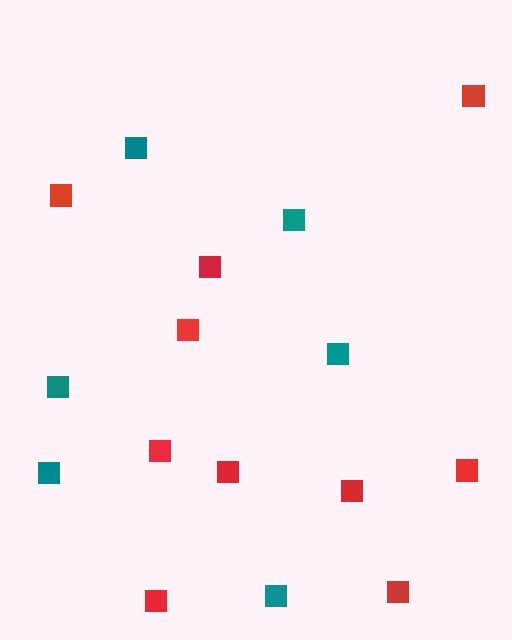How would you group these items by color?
There are 2 groups: one group of red squares (10) and one group of teal squares (6).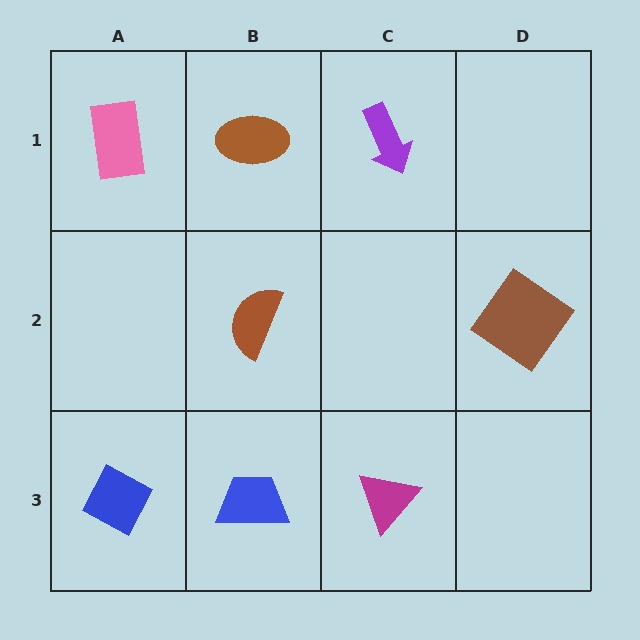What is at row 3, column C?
A magenta triangle.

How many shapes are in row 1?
3 shapes.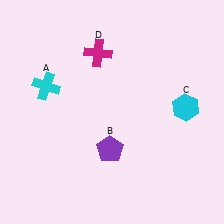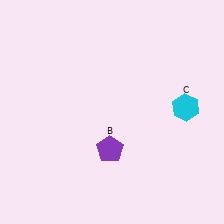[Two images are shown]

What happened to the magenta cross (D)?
The magenta cross (D) was removed in Image 2. It was in the top-left area of Image 1.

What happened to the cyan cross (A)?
The cyan cross (A) was removed in Image 2. It was in the top-left area of Image 1.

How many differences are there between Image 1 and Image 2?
There are 2 differences between the two images.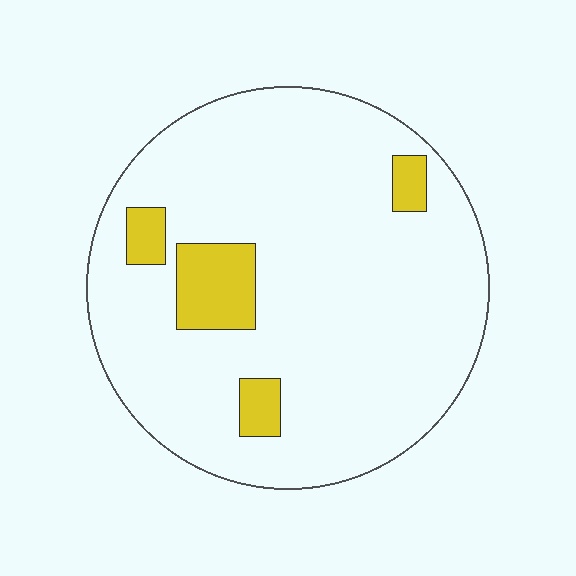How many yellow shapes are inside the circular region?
4.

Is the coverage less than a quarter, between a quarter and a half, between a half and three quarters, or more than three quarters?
Less than a quarter.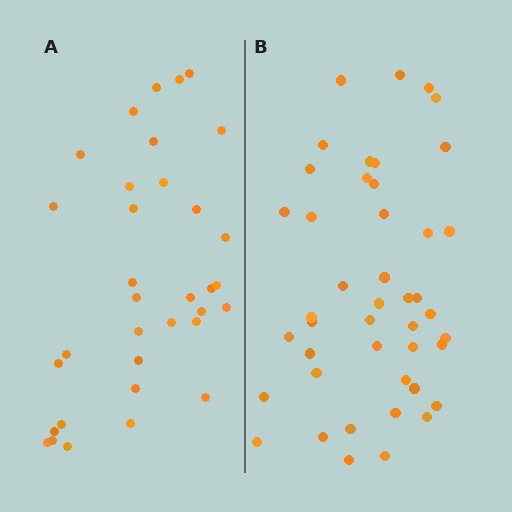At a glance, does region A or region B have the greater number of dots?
Region B (the right region) has more dots.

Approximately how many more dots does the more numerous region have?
Region B has roughly 10 or so more dots than region A.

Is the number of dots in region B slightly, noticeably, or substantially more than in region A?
Region B has noticeably more, but not dramatically so. The ratio is roughly 1.3 to 1.